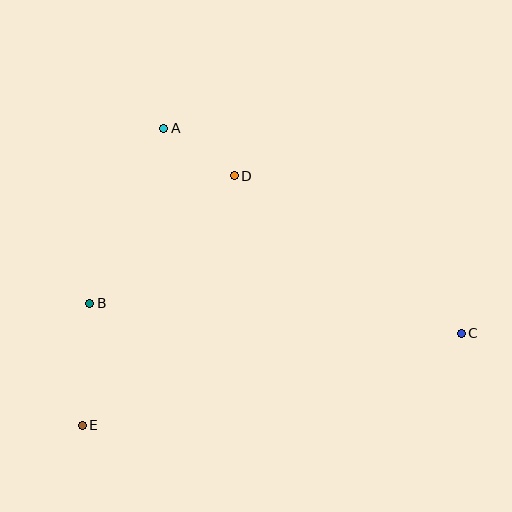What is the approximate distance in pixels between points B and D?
The distance between B and D is approximately 193 pixels.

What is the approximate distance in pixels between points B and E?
The distance between B and E is approximately 122 pixels.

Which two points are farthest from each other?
Points C and E are farthest from each other.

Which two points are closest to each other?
Points A and D are closest to each other.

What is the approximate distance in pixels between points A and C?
The distance between A and C is approximately 361 pixels.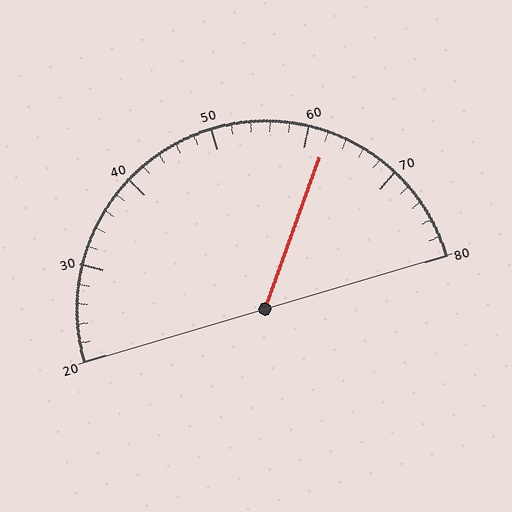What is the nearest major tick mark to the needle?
The nearest major tick mark is 60.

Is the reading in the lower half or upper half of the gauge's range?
The reading is in the upper half of the range (20 to 80).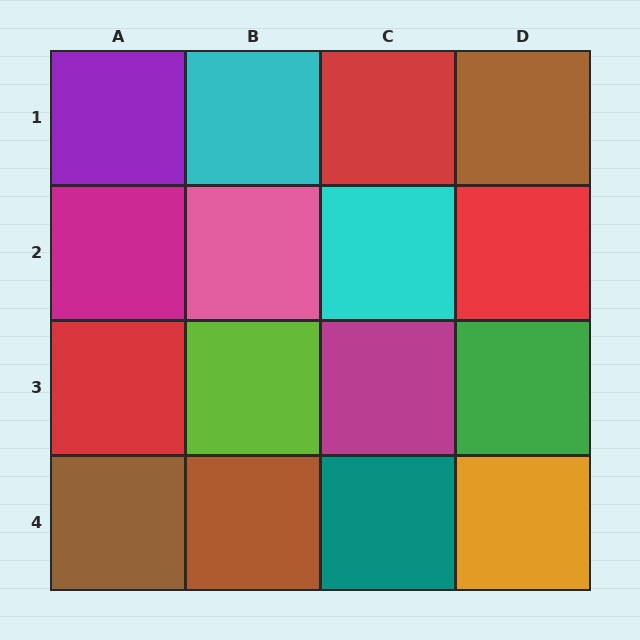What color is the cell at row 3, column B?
Lime.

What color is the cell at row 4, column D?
Orange.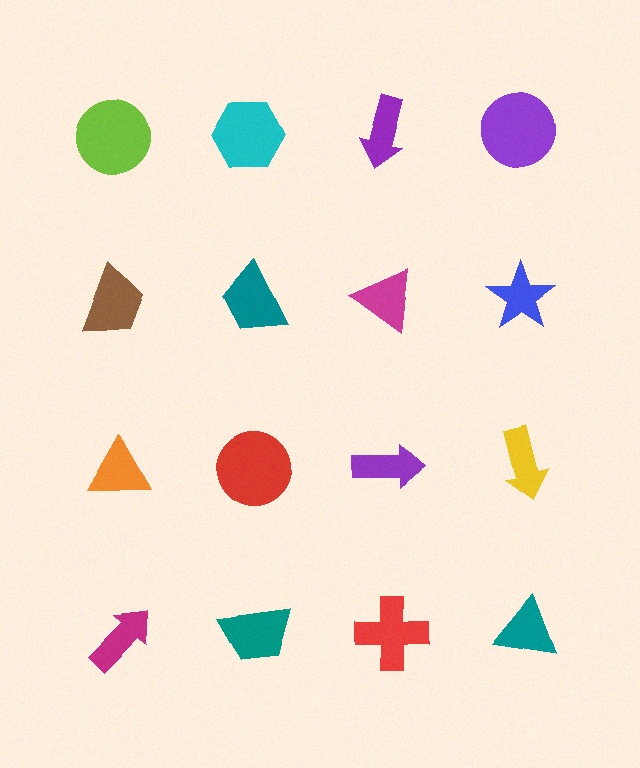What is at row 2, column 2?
A teal trapezoid.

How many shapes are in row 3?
4 shapes.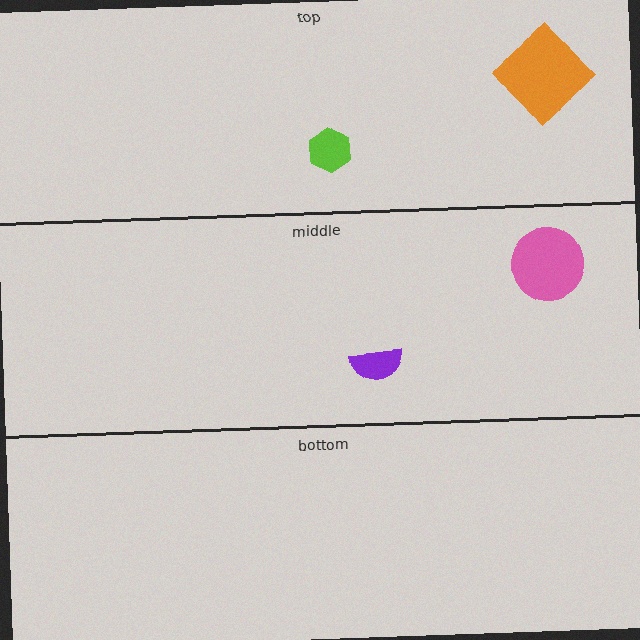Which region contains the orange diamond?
The top region.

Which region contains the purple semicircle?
The middle region.